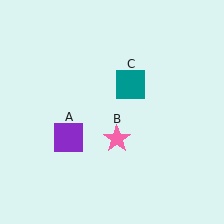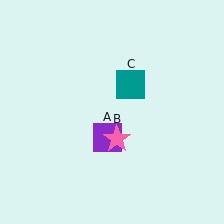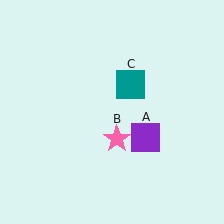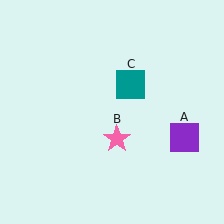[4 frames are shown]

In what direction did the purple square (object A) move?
The purple square (object A) moved right.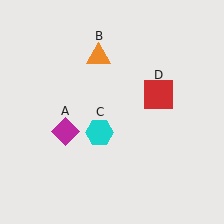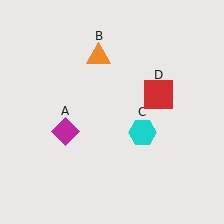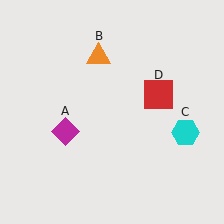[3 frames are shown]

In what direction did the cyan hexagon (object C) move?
The cyan hexagon (object C) moved right.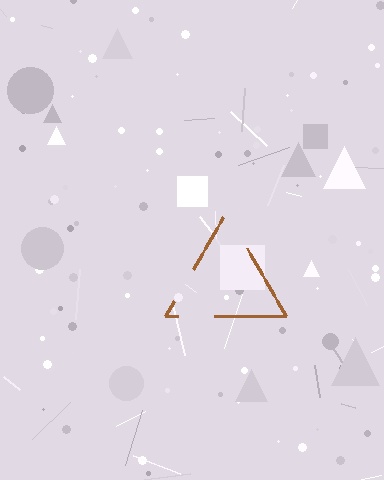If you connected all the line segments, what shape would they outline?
They would outline a triangle.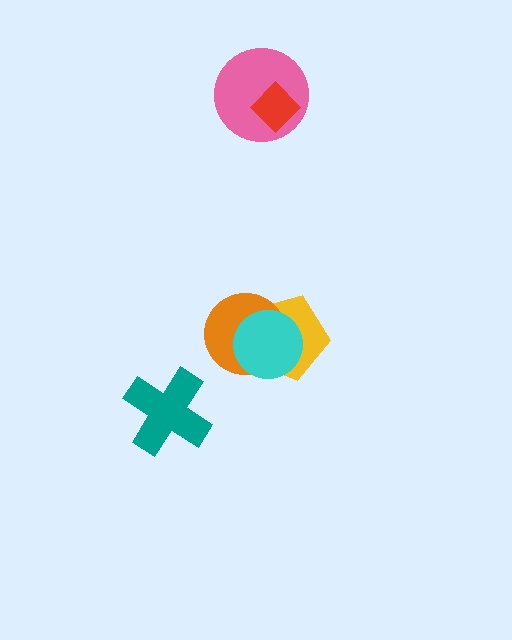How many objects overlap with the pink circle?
1 object overlaps with the pink circle.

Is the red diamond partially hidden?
No, no other shape covers it.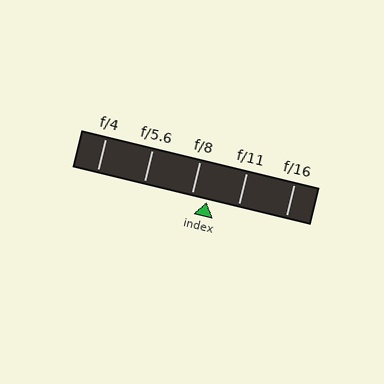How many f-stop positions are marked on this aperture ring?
There are 5 f-stop positions marked.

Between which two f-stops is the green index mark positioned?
The index mark is between f/8 and f/11.